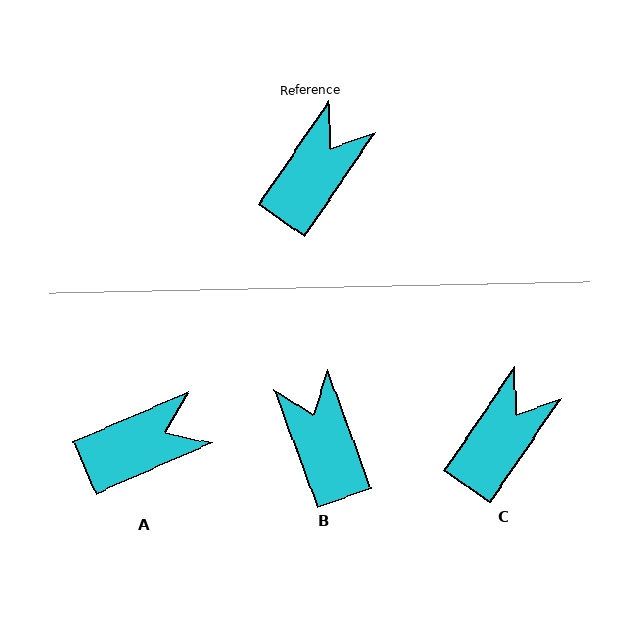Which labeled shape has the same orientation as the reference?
C.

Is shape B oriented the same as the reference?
No, it is off by about 54 degrees.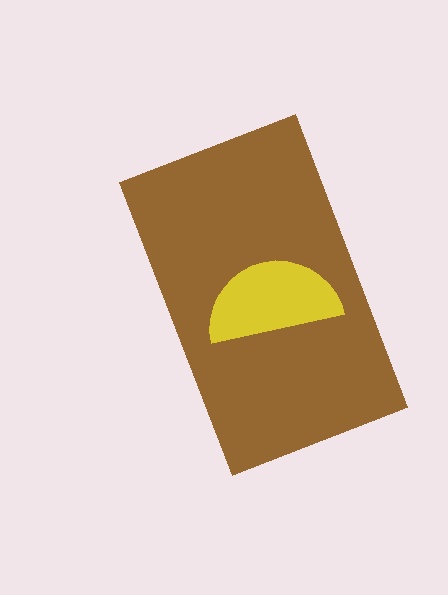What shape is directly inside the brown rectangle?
The yellow semicircle.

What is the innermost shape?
The yellow semicircle.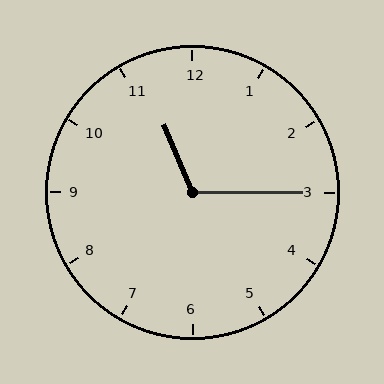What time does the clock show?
11:15.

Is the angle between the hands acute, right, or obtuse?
It is obtuse.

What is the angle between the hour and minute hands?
Approximately 112 degrees.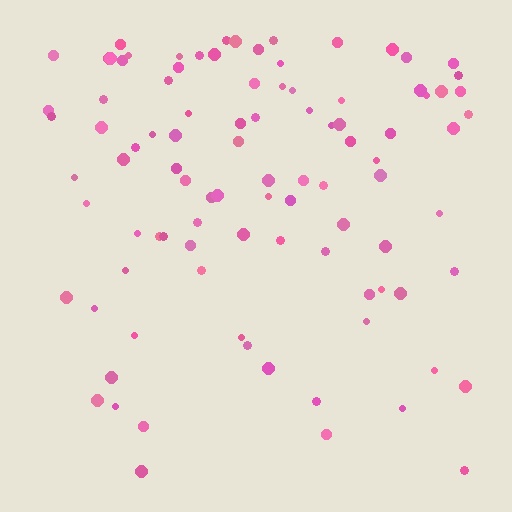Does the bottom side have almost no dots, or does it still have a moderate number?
Still a moderate number, just noticeably fewer than the top.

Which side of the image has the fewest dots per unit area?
The bottom.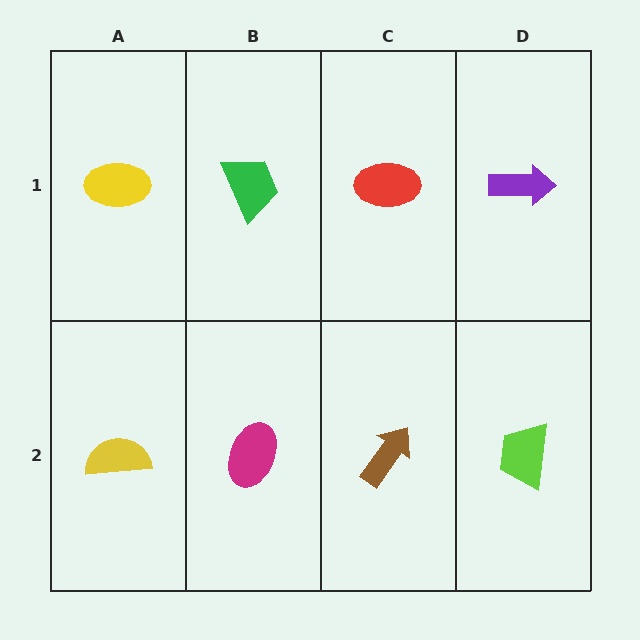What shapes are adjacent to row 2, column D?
A purple arrow (row 1, column D), a brown arrow (row 2, column C).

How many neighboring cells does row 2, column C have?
3.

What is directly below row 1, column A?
A yellow semicircle.